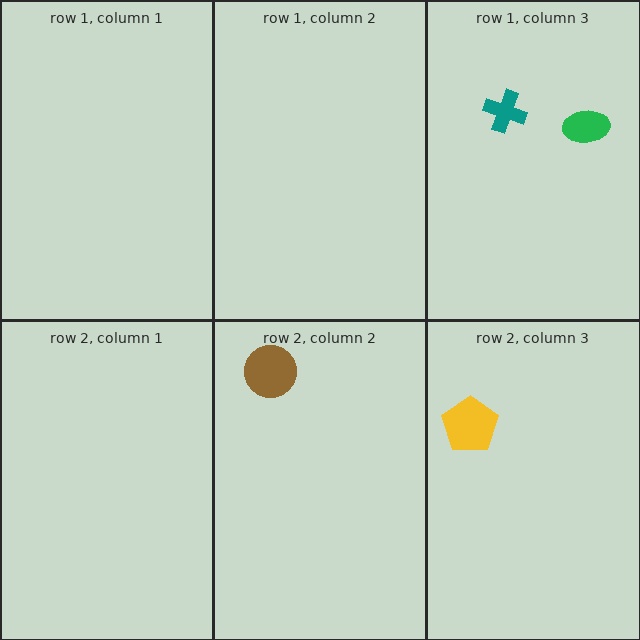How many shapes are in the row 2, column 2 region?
1.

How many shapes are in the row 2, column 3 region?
1.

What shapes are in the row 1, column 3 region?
The green ellipse, the teal cross.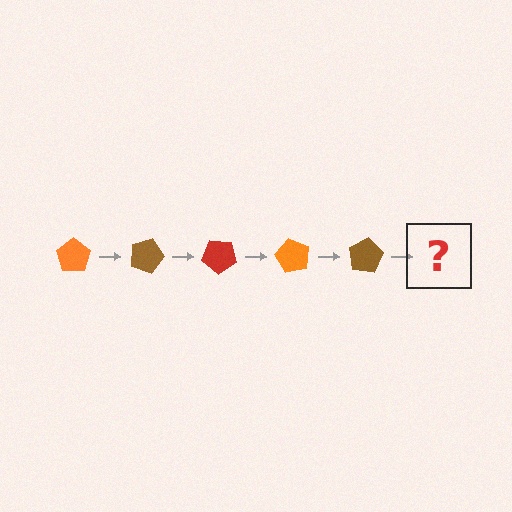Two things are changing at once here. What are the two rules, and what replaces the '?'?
The two rules are that it rotates 20 degrees each step and the color cycles through orange, brown, and red. The '?' should be a red pentagon, rotated 100 degrees from the start.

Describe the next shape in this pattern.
It should be a red pentagon, rotated 100 degrees from the start.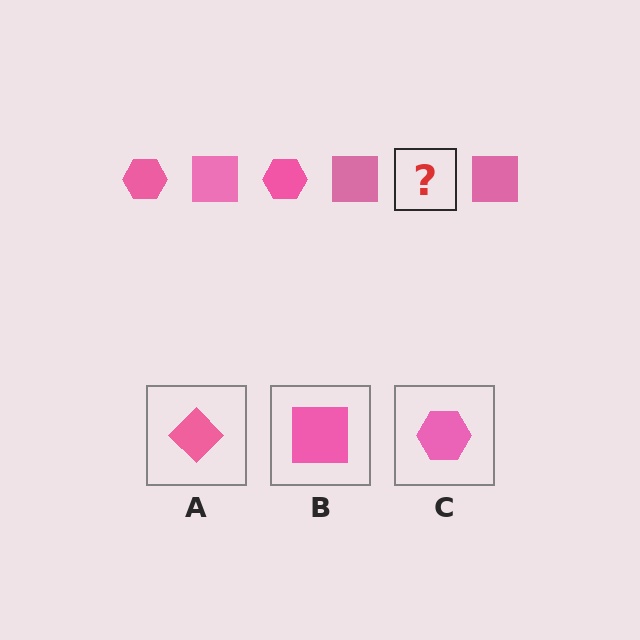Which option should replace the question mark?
Option C.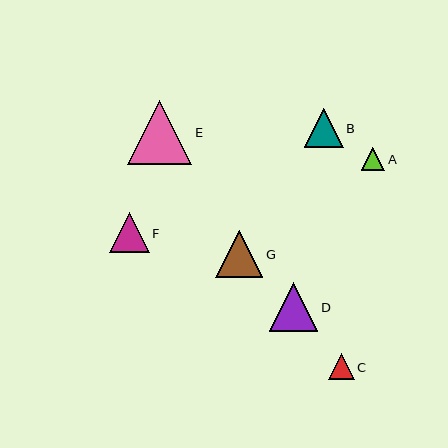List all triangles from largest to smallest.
From largest to smallest: E, D, G, F, B, C, A.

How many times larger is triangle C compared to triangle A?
Triangle C is approximately 1.1 times the size of triangle A.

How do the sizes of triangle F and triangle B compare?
Triangle F and triangle B are approximately the same size.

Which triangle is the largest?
Triangle E is the largest with a size of approximately 64 pixels.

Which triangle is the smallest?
Triangle A is the smallest with a size of approximately 23 pixels.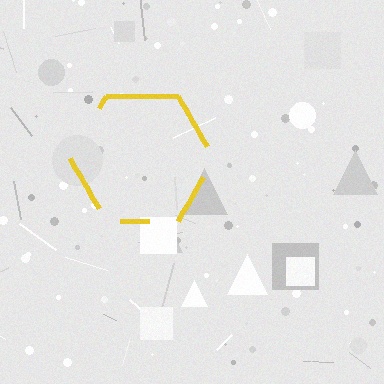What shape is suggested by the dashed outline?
The dashed outline suggests a hexagon.